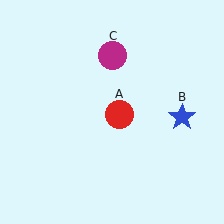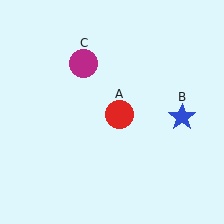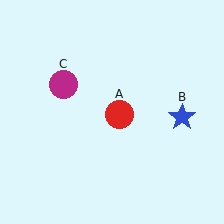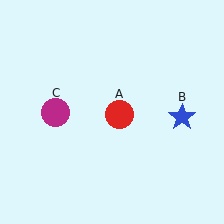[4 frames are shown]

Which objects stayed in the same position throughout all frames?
Red circle (object A) and blue star (object B) remained stationary.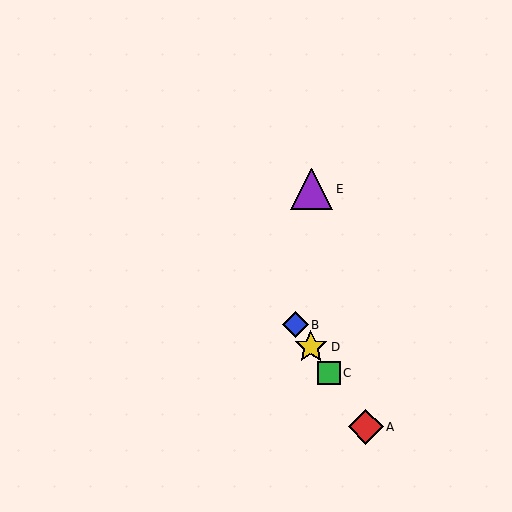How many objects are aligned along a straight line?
4 objects (A, B, C, D) are aligned along a straight line.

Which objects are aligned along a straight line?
Objects A, B, C, D are aligned along a straight line.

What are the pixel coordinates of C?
Object C is at (329, 373).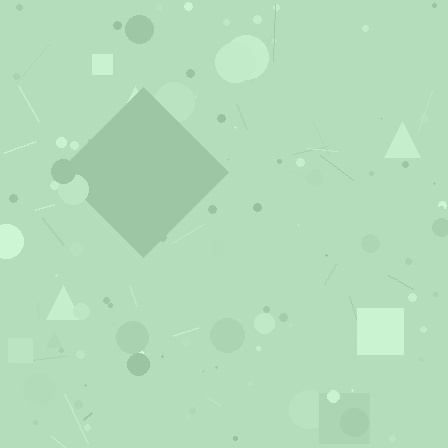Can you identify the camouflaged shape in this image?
The camouflaged shape is a diamond.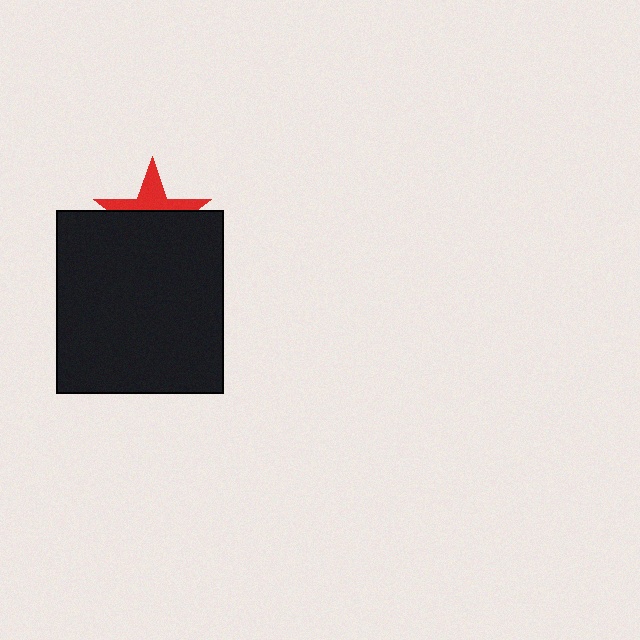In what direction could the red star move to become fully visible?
The red star could move up. That would shift it out from behind the black rectangle entirely.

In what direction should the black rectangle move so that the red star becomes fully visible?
The black rectangle should move down. That is the shortest direction to clear the overlap and leave the red star fully visible.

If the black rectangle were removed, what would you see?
You would see the complete red star.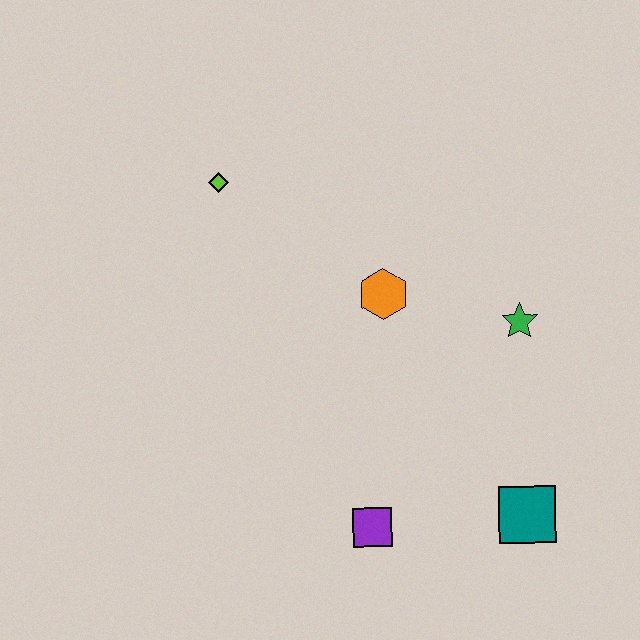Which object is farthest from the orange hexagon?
The teal square is farthest from the orange hexagon.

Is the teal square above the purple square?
Yes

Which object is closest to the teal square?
The purple square is closest to the teal square.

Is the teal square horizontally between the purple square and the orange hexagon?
No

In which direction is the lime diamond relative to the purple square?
The lime diamond is above the purple square.